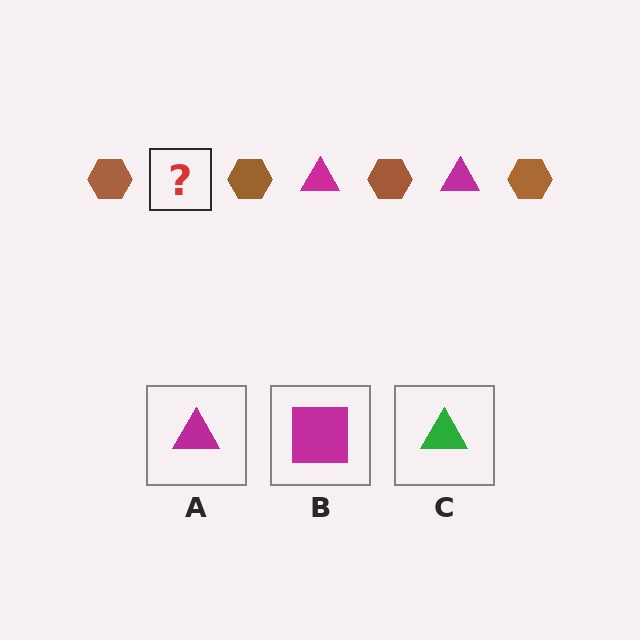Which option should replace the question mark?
Option A.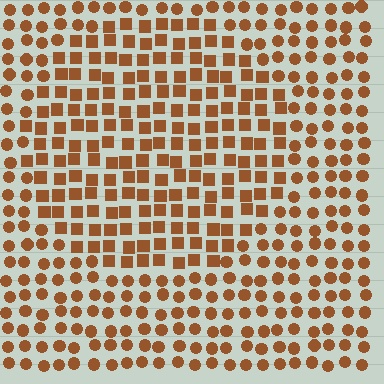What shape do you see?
I see a circle.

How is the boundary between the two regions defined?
The boundary is defined by a change in element shape: squares inside vs. circles outside. All elements share the same color and spacing.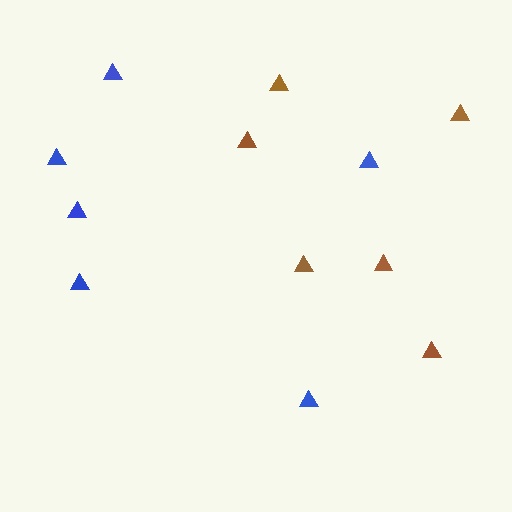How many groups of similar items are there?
There are 2 groups: one group of brown triangles (6) and one group of blue triangles (6).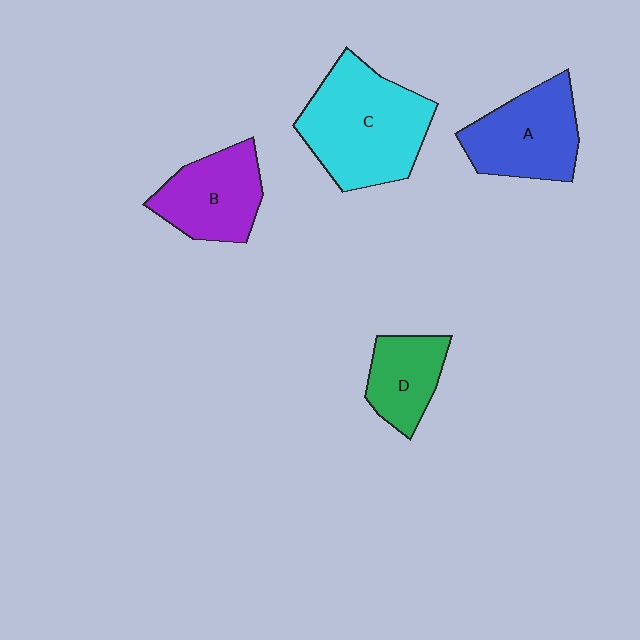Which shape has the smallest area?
Shape D (green).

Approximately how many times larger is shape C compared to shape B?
Approximately 1.6 times.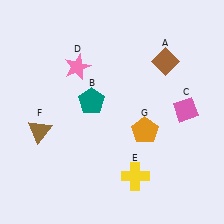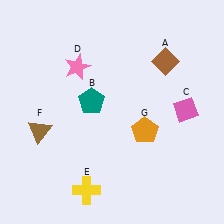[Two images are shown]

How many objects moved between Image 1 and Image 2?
1 object moved between the two images.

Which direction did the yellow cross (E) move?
The yellow cross (E) moved left.